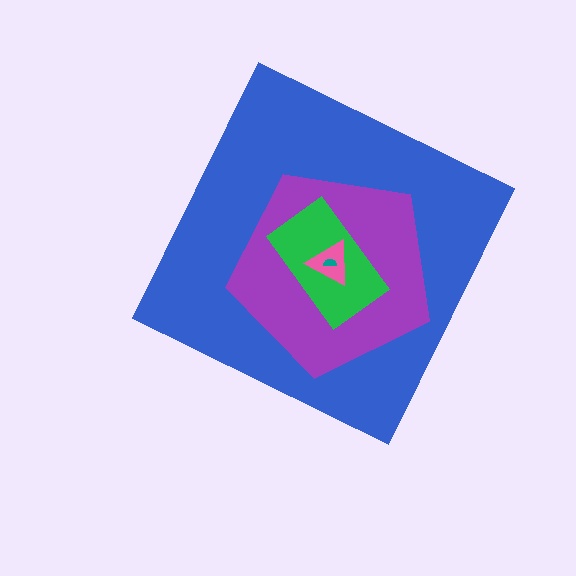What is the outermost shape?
The blue diamond.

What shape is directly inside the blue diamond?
The purple pentagon.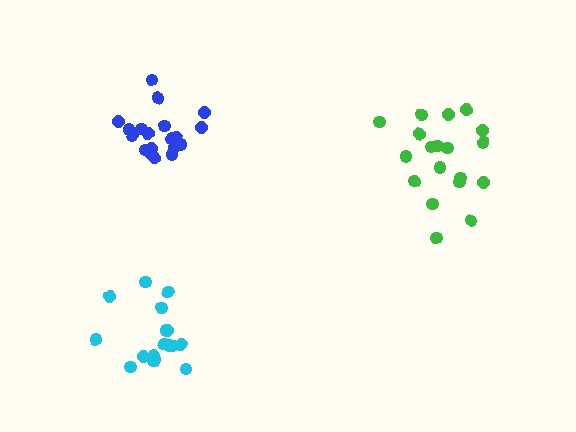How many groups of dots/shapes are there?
There are 3 groups.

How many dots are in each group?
Group 1: 17 dots, Group 2: 19 dots, Group 3: 19 dots (55 total).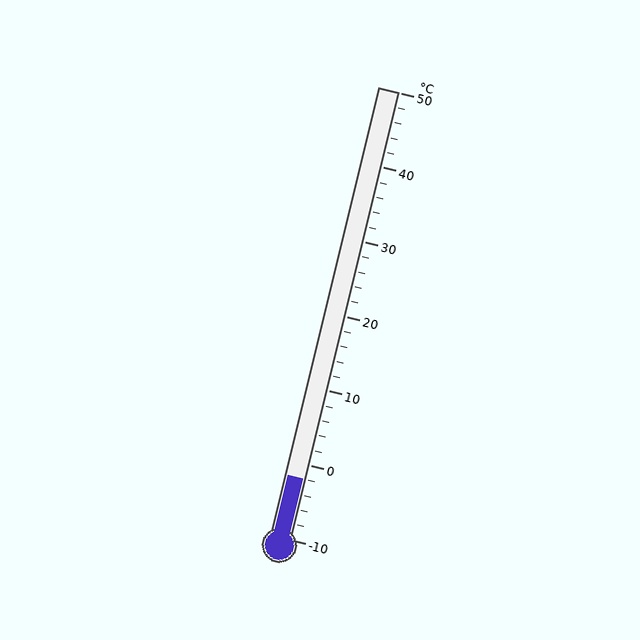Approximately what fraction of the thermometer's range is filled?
The thermometer is filled to approximately 15% of its range.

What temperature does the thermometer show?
The thermometer shows approximately -2°C.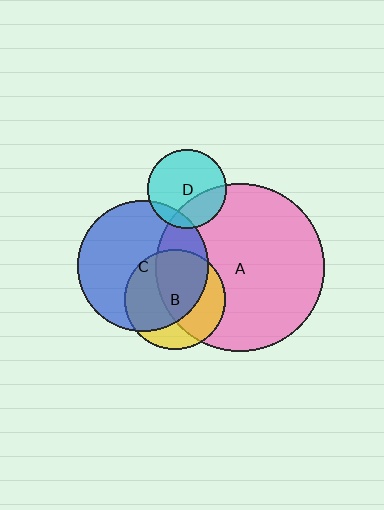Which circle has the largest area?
Circle A (pink).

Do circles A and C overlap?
Yes.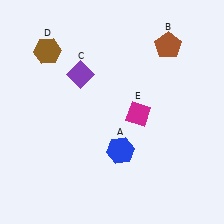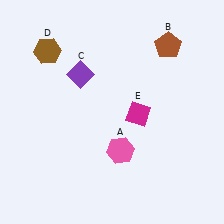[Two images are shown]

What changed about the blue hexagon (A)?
In Image 1, A is blue. In Image 2, it changed to pink.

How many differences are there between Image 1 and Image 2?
There is 1 difference between the two images.